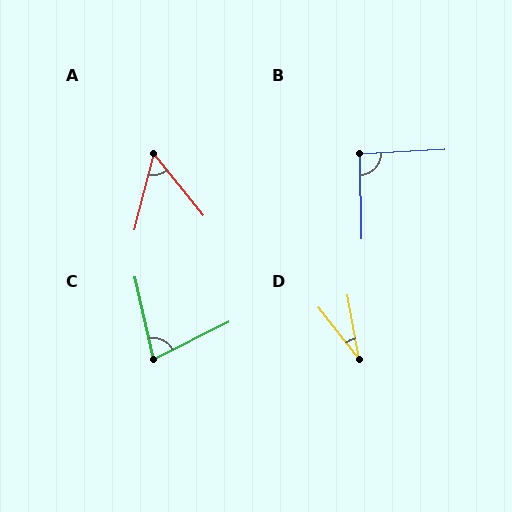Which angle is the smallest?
D, at approximately 28 degrees.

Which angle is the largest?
B, at approximately 92 degrees.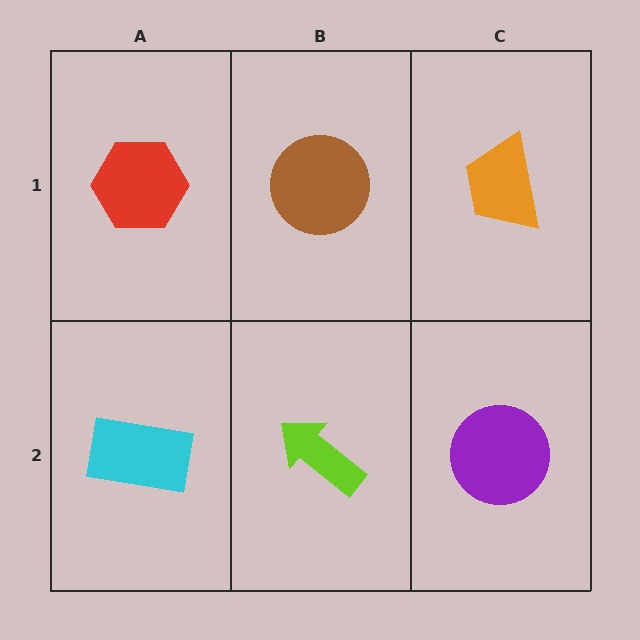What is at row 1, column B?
A brown circle.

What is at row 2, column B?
A lime arrow.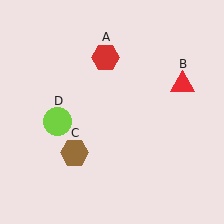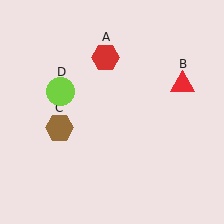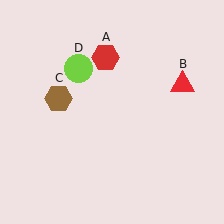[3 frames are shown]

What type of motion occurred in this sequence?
The brown hexagon (object C), lime circle (object D) rotated clockwise around the center of the scene.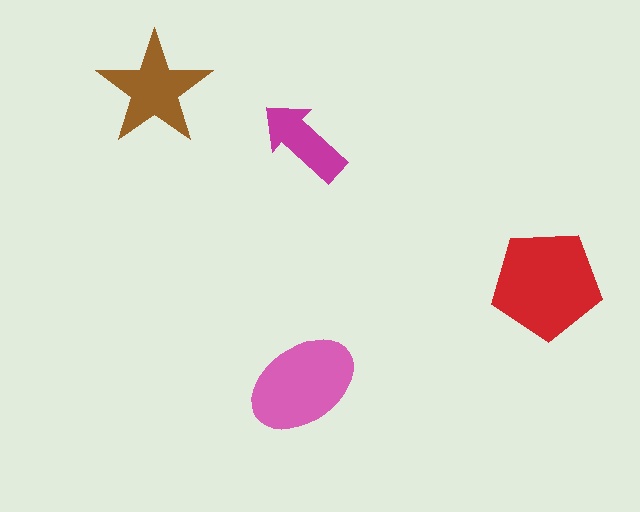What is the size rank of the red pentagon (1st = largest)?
1st.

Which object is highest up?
The brown star is topmost.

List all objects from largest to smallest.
The red pentagon, the pink ellipse, the brown star, the magenta arrow.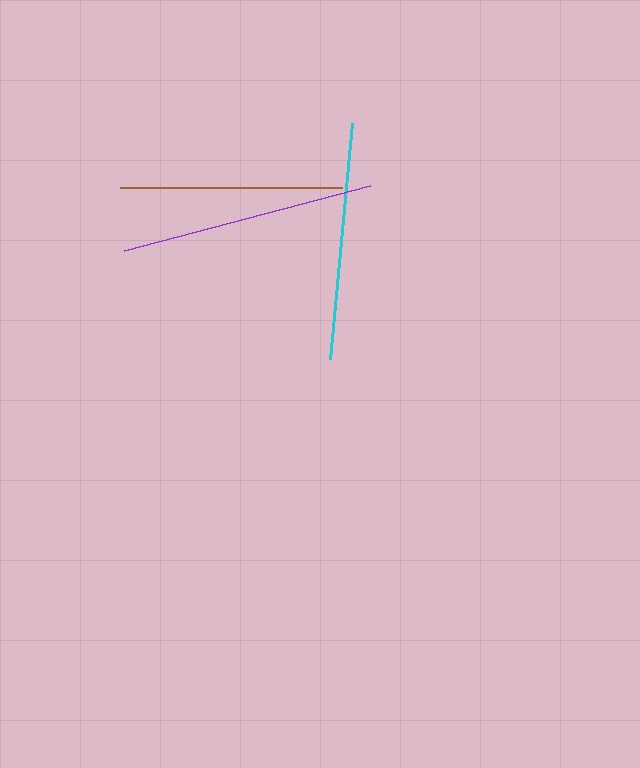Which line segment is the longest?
The purple line is the longest at approximately 255 pixels.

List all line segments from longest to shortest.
From longest to shortest: purple, cyan, brown.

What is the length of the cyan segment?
The cyan segment is approximately 237 pixels long.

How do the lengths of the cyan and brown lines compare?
The cyan and brown lines are approximately the same length.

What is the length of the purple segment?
The purple segment is approximately 255 pixels long.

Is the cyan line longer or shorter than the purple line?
The purple line is longer than the cyan line.